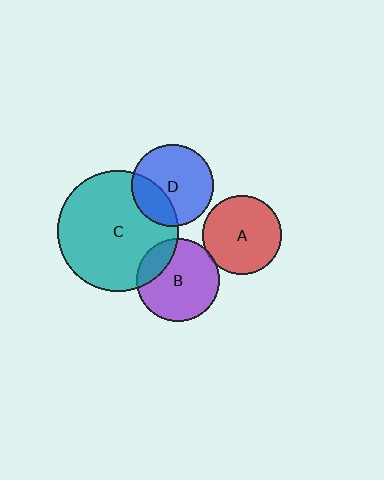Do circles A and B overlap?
Yes.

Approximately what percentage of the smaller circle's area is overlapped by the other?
Approximately 5%.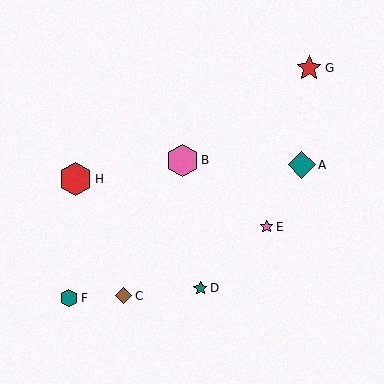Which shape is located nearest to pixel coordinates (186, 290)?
The teal star (labeled D) at (200, 288) is nearest to that location.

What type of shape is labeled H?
Shape H is a red hexagon.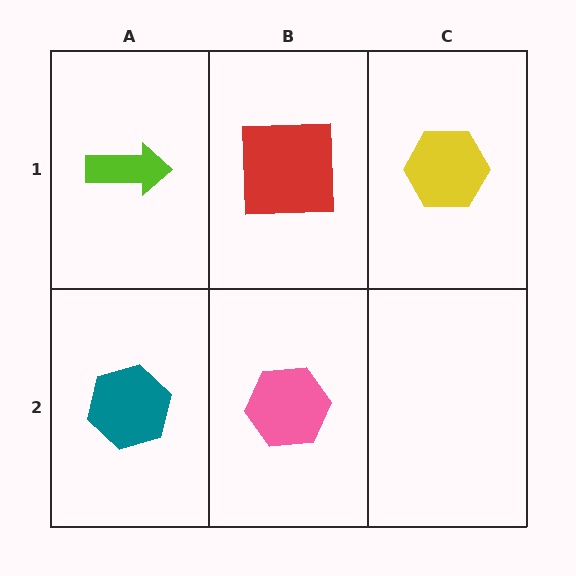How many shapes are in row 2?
2 shapes.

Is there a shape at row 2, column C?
No, that cell is empty.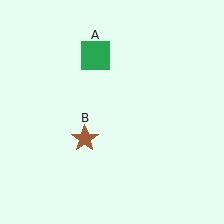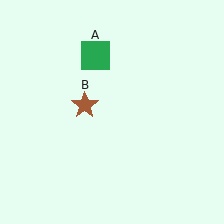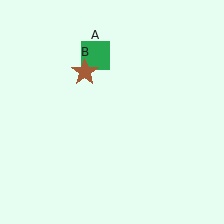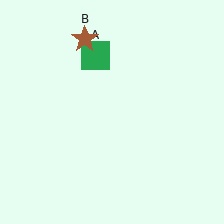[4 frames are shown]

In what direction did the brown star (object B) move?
The brown star (object B) moved up.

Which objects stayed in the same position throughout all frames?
Green square (object A) remained stationary.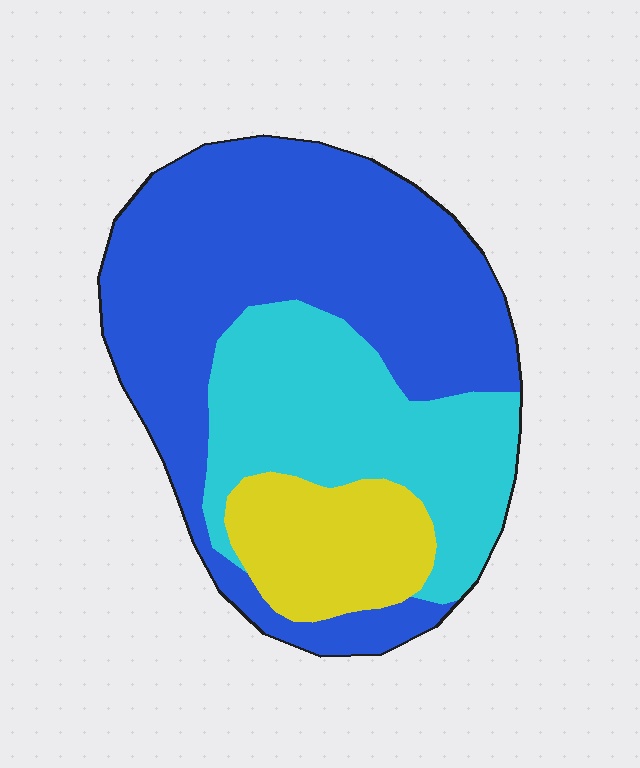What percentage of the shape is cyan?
Cyan takes up between a quarter and a half of the shape.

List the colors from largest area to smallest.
From largest to smallest: blue, cyan, yellow.